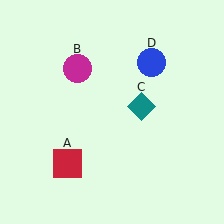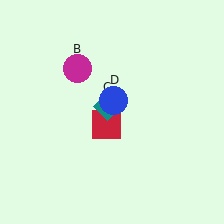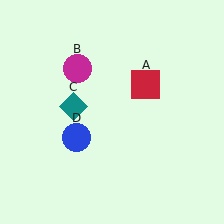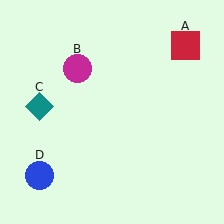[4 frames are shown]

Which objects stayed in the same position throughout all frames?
Magenta circle (object B) remained stationary.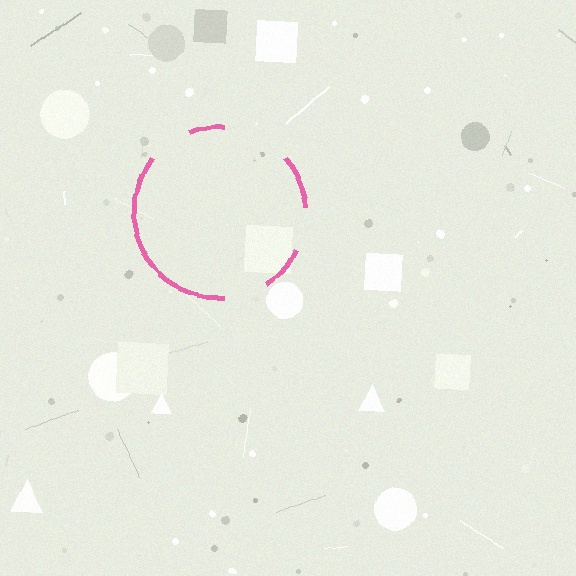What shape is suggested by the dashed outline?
The dashed outline suggests a circle.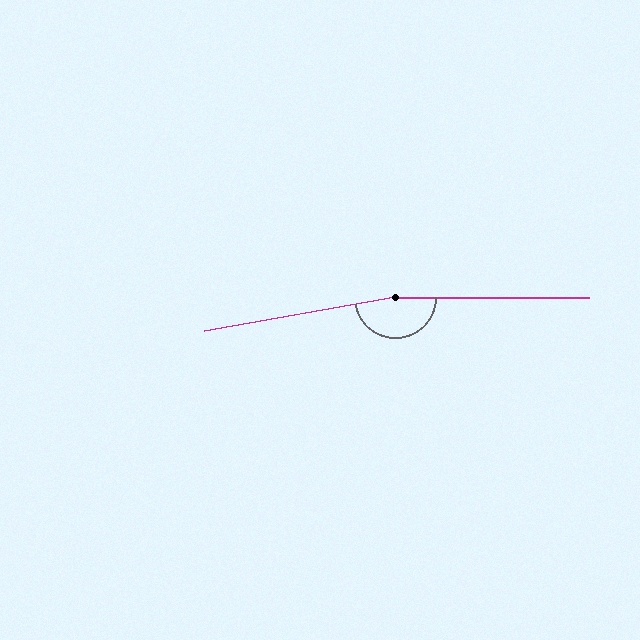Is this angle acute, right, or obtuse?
It is obtuse.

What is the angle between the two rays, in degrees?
Approximately 170 degrees.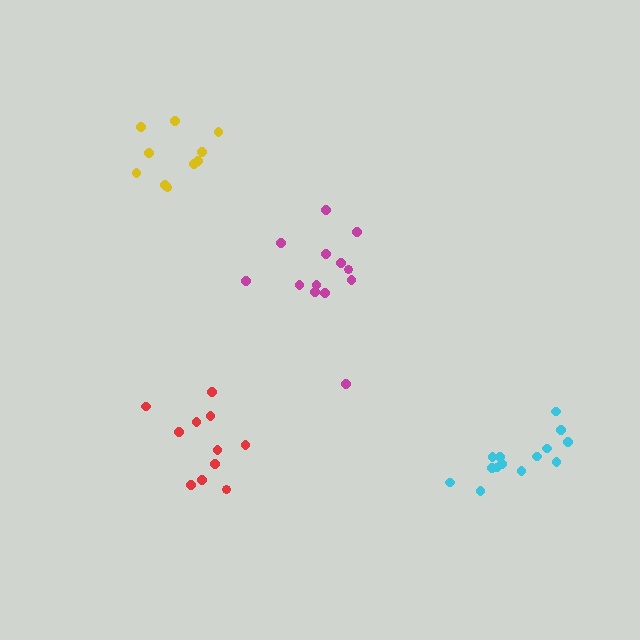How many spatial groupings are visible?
There are 4 spatial groupings.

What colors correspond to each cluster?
The clusters are colored: red, magenta, yellow, cyan.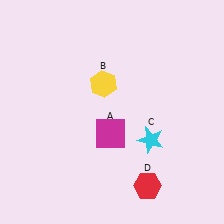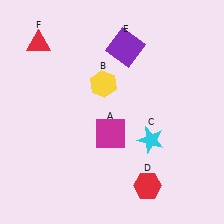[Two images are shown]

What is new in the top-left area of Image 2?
A red triangle (F) was added in the top-left area of Image 2.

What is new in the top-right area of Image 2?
A purple square (E) was added in the top-right area of Image 2.